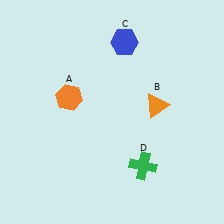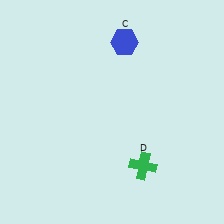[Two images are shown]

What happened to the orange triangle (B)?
The orange triangle (B) was removed in Image 2. It was in the top-right area of Image 1.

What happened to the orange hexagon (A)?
The orange hexagon (A) was removed in Image 2. It was in the top-left area of Image 1.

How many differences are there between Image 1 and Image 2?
There are 2 differences between the two images.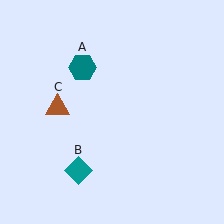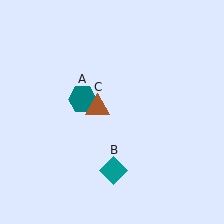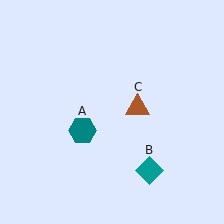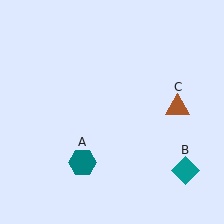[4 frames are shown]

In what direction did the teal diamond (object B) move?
The teal diamond (object B) moved right.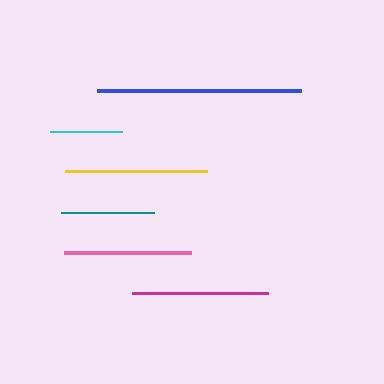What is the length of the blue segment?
The blue segment is approximately 203 pixels long.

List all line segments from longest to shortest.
From longest to shortest: blue, yellow, magenta, pink, teal, cyan.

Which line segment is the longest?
The blue line is the longest at approximately 203 pixels.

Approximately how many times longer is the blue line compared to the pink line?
The blue line is approximately 1.6 times the length of the pink line.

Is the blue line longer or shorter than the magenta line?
The blue line is longer than the magenta line.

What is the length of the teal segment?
The teal segment is approximately 92 pixels long.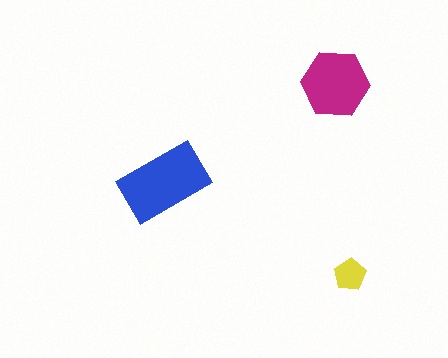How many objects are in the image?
There are 3 objects in the image.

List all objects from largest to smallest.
The blue rectangle, the magenta hexagon, the yellow pentagon.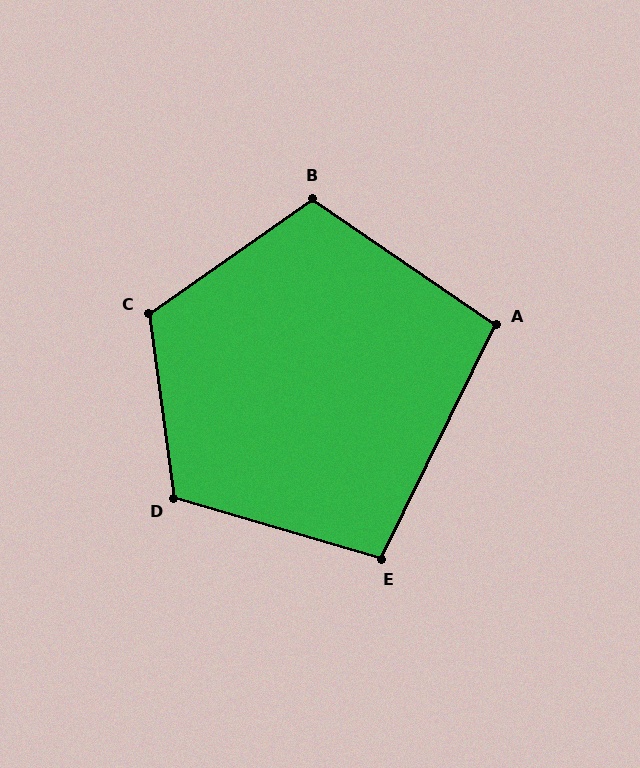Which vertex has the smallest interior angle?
A, at approximately 99 degrees.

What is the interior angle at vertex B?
Approximately 111 degrees (obtuse).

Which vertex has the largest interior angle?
C, at approximately 117 degrees.